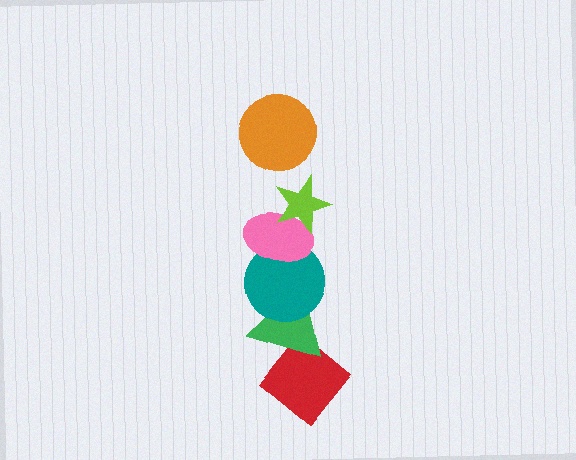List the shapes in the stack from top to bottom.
From top to bottom: the orange circle, the lime star, the pink ellipse, the teal circle, the green triangle, the red diamond.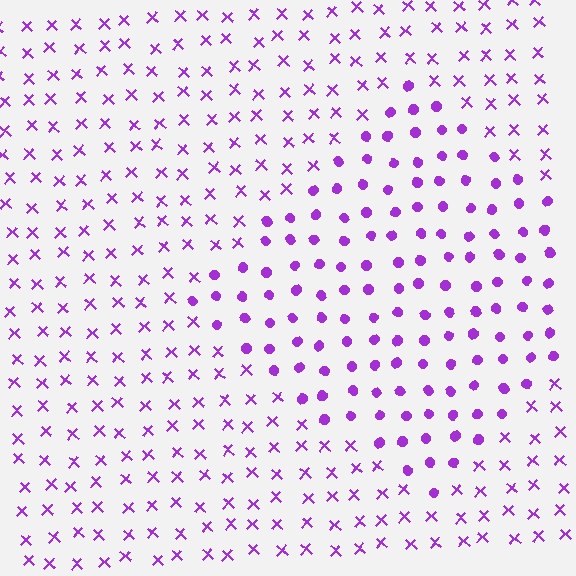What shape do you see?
I see a diamond.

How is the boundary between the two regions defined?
The boundary is defined by a change in element shape: circles inside vs. X marks outside. All elements share the same color and spacing.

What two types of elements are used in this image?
The image uses circles inside the diamond region and X marks outside it.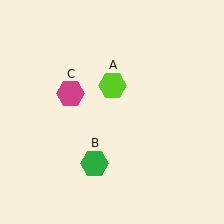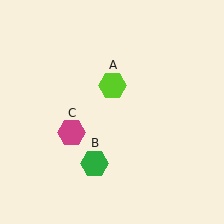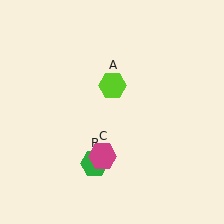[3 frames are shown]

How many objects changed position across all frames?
1 object changed position: magenta hexagon (object C).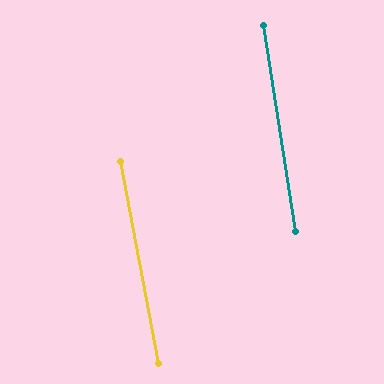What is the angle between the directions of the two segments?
Approximately 2 degrees.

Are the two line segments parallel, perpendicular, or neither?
Parallel — their directions differ by only 1.9°.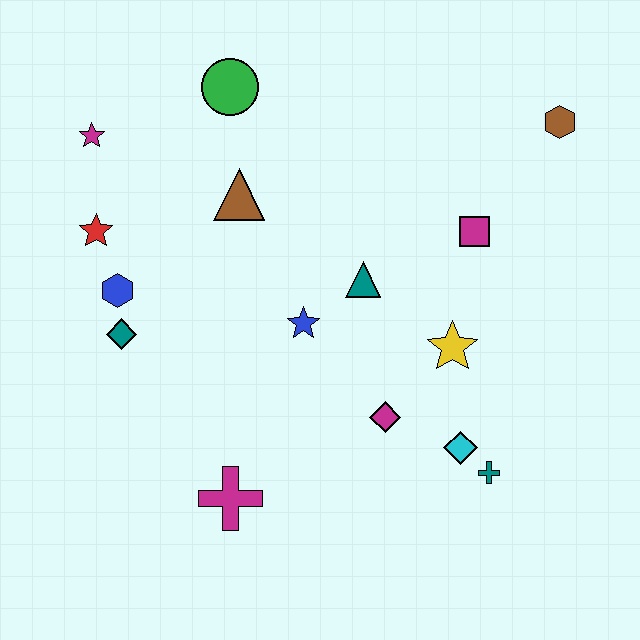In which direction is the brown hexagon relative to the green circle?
The brown hexagon is to the right of the green circle.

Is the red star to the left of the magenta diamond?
Yes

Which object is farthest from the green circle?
The teal cross is farthest from the green circle.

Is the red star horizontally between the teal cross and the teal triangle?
No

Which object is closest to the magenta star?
The red star is closest to the magenta star.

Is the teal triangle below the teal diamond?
No